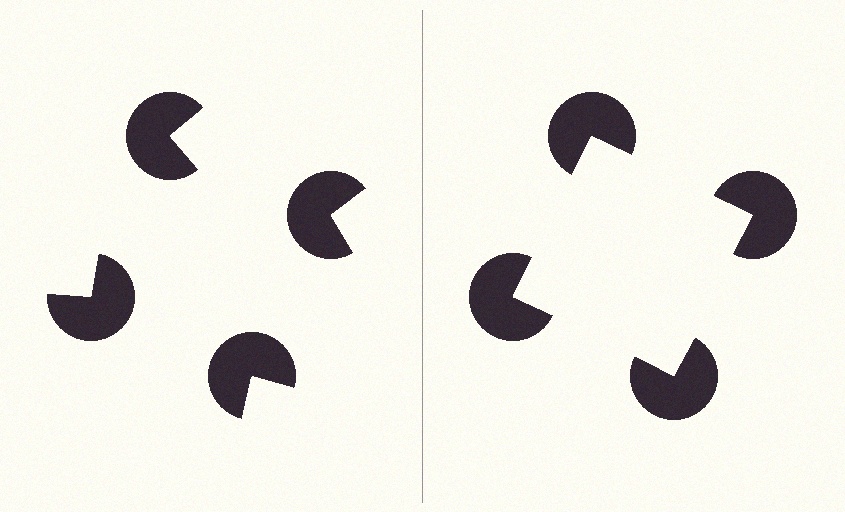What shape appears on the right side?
An illusory square.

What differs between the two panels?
The pac-man discs are positioned identically on both sides; only the wedge orientations differ. On the right they align to a square; on the left they are misaligned.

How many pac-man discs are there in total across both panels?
8 — 4 on each side.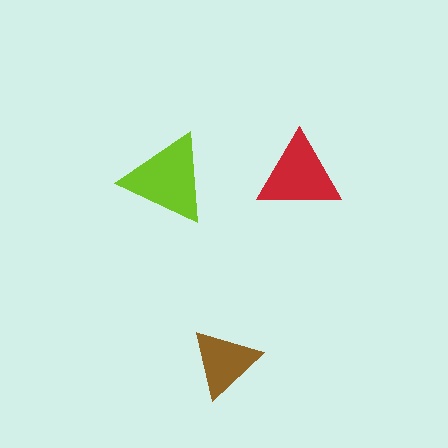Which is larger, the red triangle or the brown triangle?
The red one.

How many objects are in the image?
There are 3 objects in the image.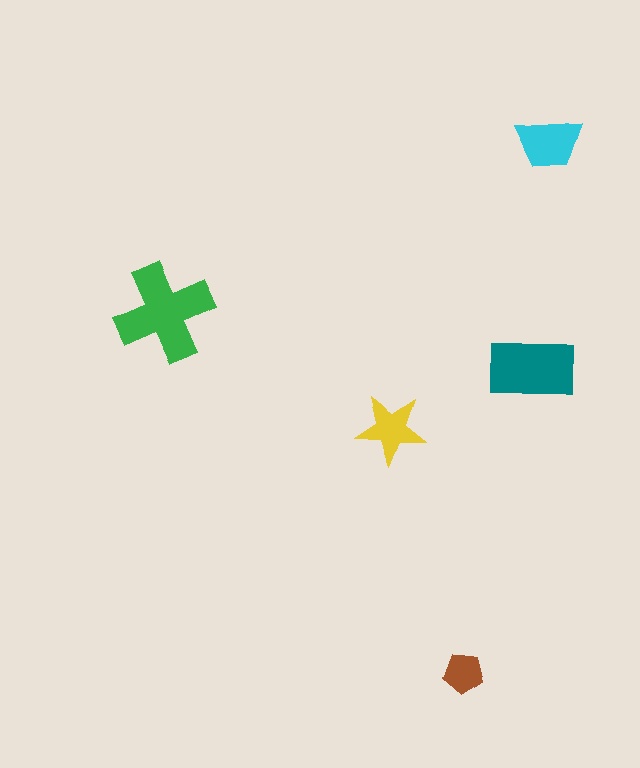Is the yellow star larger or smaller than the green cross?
Smaller.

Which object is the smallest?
The brown pentagon.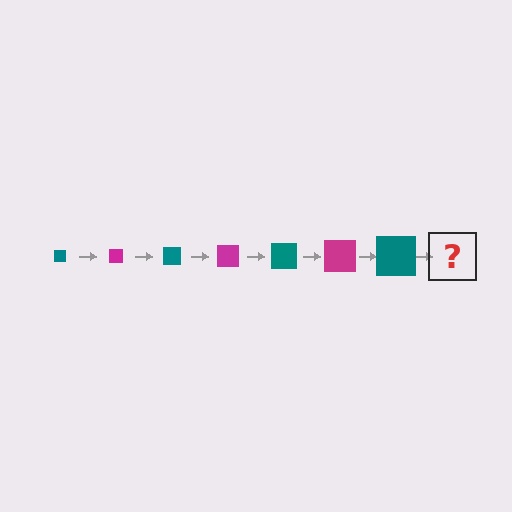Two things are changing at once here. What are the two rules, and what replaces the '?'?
The two rules are that the square grows larger each step and the color cycles through teal and magenta. The '?' should be a magenta square, larger than the previous one.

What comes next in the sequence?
The next element should be a magenta square, larger than the previous one.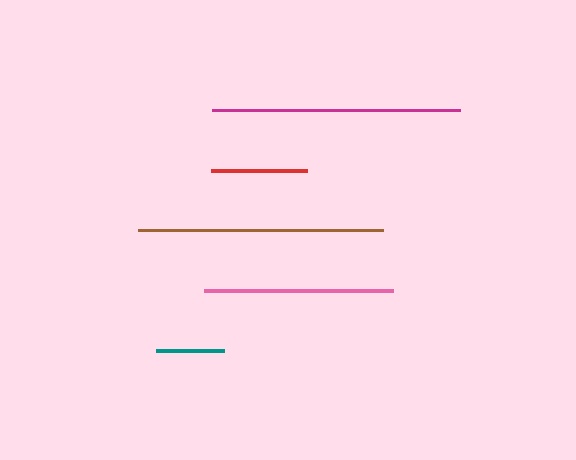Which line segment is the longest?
The magenta line is the longest at approximately 248 pixels.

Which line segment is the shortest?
The teal line is the shortest at approximately 68 pixels.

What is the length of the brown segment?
The brown segment is approximately 245 pixels long.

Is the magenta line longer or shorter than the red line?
The magenta line is longer than the red line.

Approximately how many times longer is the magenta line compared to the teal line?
The magenta line is approximately 3.7 times the length of the teal line.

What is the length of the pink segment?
The pink segment is approximately 189 pixels long.